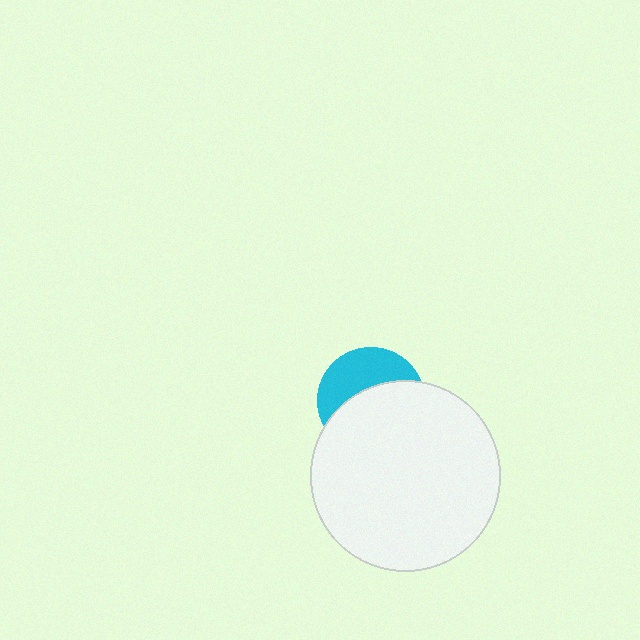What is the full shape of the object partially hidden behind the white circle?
The partially hidden object is a cyan circle.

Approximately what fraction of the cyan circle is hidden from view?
Roughly 59% of the cyan circle is hidden behind the white circle.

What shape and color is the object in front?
The object in front is a white circle.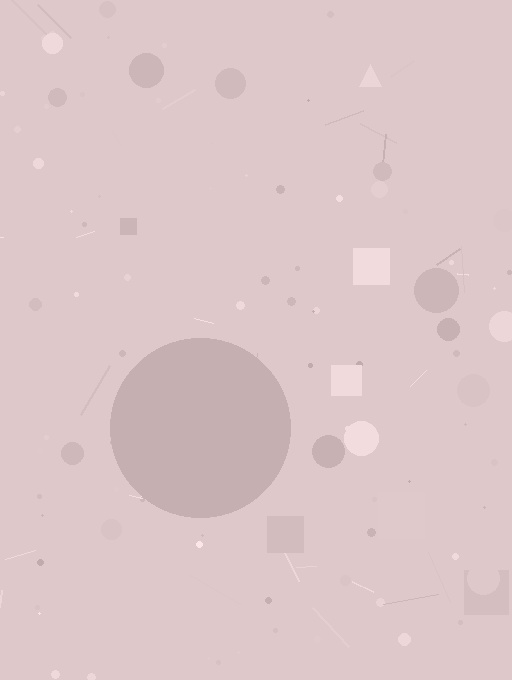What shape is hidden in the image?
A circle is hidden in the image.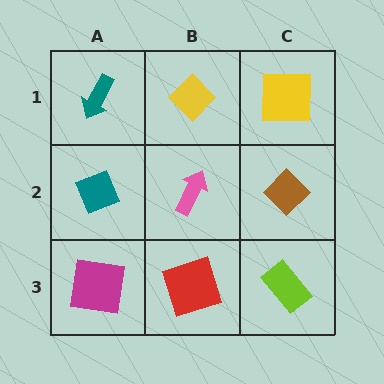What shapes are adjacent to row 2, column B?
A yellow diamond (row 1, column B), a red square (row 3, column B), a teal diamond (row 2, column A), a brown diamond (row 2, column C).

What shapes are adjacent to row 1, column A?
A teal diamond (row 2, column A), a yellow diamond (row 1, column B).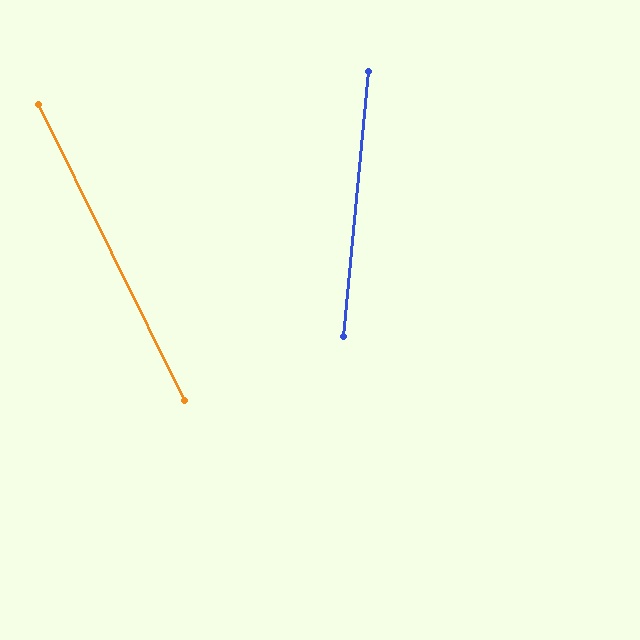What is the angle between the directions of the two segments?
Approximately 32 degrees.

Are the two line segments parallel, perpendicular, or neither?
Neither parallel nor perpendicular — they differ by about 32°.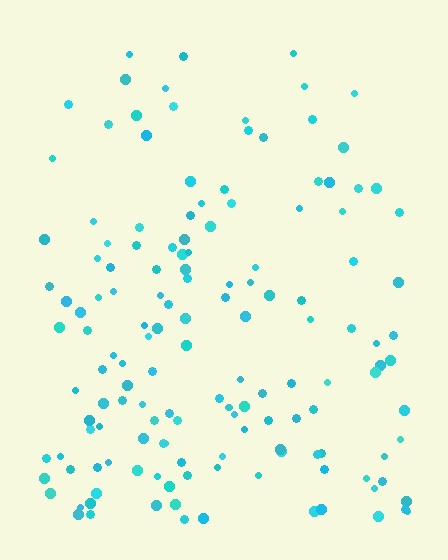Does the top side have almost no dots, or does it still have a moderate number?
Still a moderate number, just noticeably fewer than the bottom.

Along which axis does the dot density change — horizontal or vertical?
Vertical.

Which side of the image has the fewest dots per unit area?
The top.